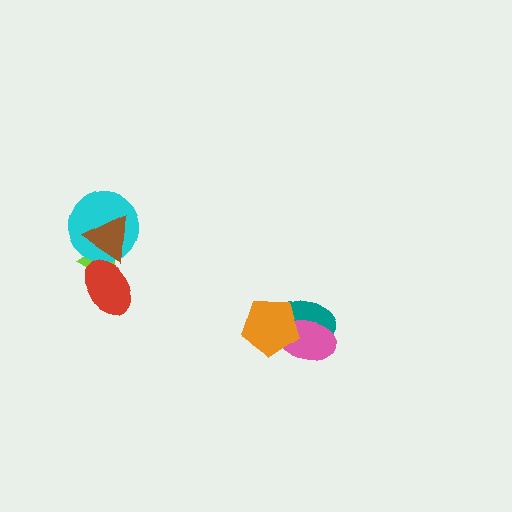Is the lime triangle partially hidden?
Yes, it is partially covered by another shape.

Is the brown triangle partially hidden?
Yes, it is partially covered by another shape.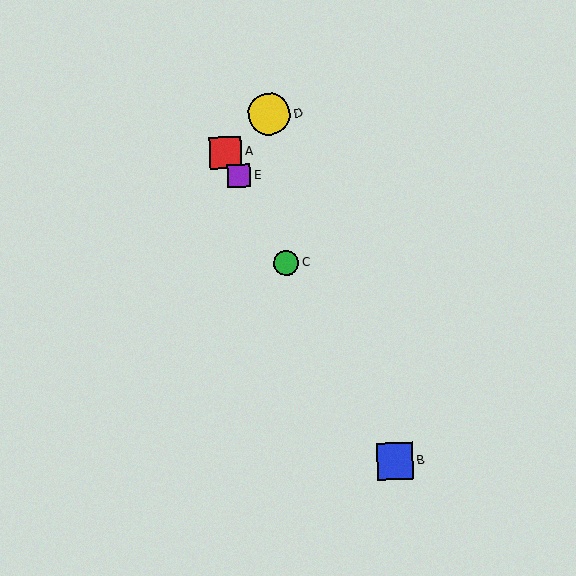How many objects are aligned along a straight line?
4 objects (A, B, C, E) are aligned along a straight line.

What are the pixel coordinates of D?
Object D is at (269, 114).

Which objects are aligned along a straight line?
Objects A, B, C, E are aligned along a straight line.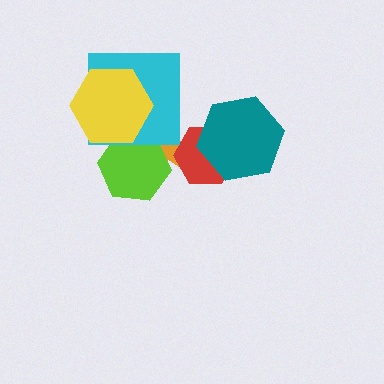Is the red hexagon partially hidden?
Yes, it is partially covered by another shape.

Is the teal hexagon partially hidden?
No, no other shape covers it.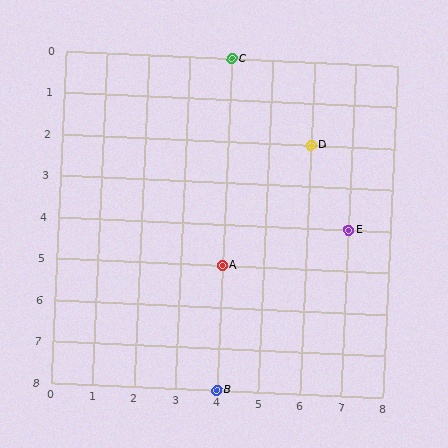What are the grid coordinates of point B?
Point B is at grid coordinates (4, 8).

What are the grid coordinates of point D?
Point D is at grid coordinates (6, 2).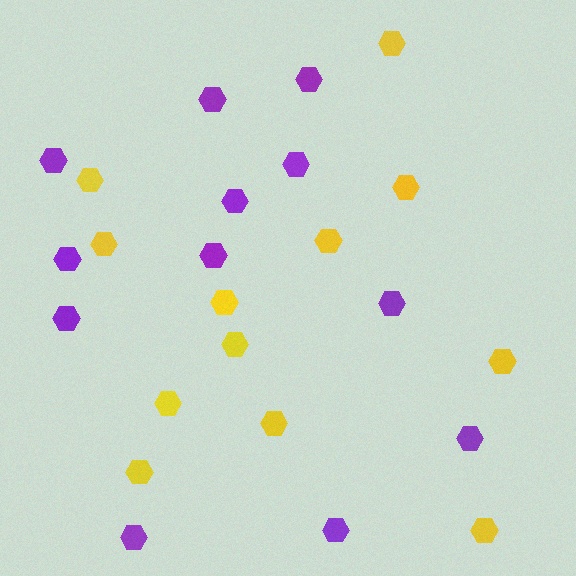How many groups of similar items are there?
There are 2 groups: one group of purple hexagons (12) and one group of yellow hexagons (12).